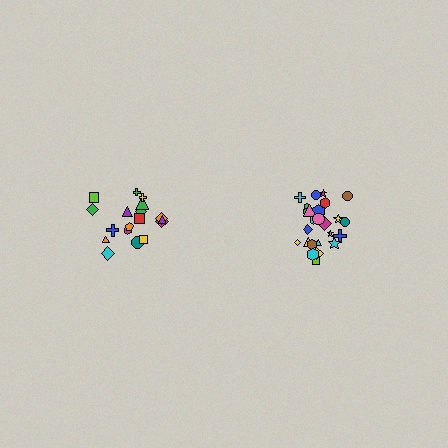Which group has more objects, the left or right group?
The right group.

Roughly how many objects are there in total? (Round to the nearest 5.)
Roughly 45 objects in total.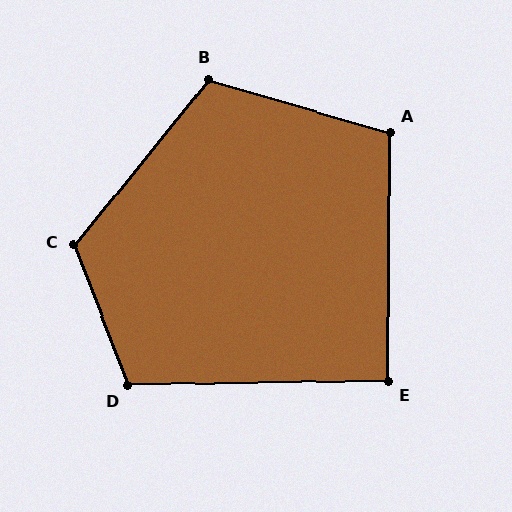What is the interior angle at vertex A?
Approximately 106 degrees (obtuse).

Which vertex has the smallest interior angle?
E, at approximately 91 degrees.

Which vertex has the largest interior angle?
C, at approximately 120 degrees.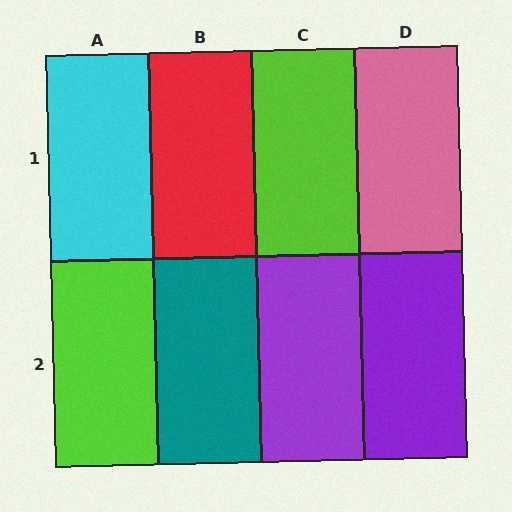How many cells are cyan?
1 cell is cyan.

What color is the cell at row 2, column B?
Teal.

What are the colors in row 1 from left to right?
Cyan, red, lime, pink.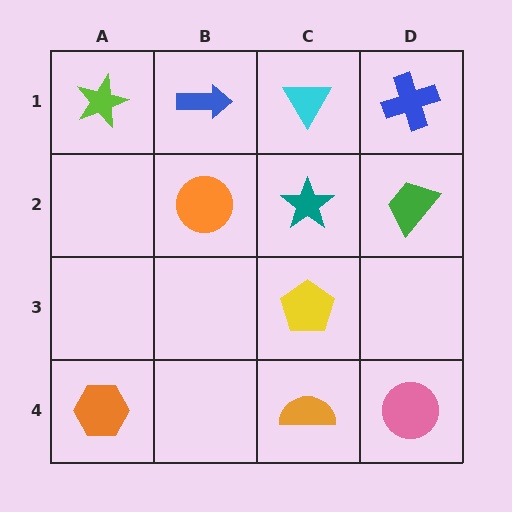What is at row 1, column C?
A cyan triangle.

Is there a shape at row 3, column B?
No, that cell is empty.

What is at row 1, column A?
A lime star.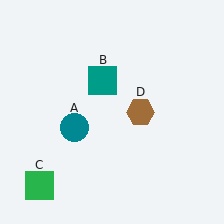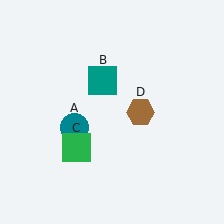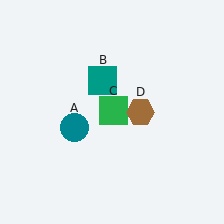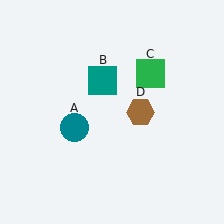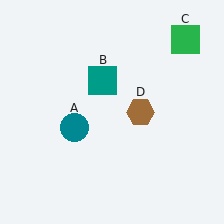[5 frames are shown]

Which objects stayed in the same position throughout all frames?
Teal circle (object A) and teal square (object B) and brown hexagon (object D) remained stationary.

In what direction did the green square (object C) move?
The green square (object C) moved up and to the right.